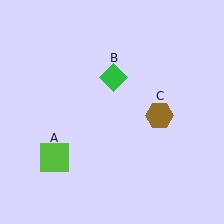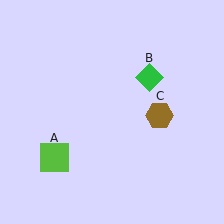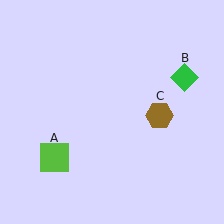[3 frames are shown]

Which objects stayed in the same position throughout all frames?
Lime square (object A) and brown hexagon (object C) remained stationary.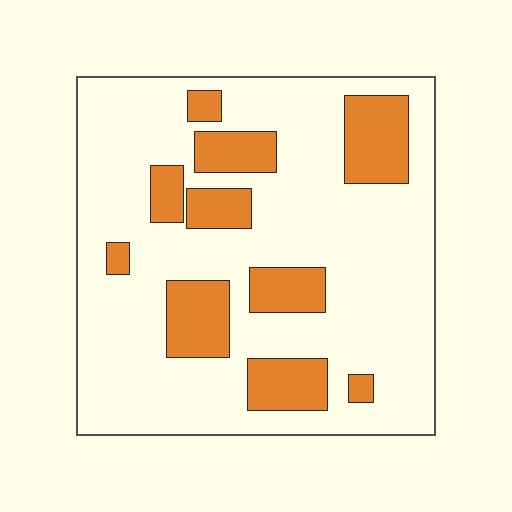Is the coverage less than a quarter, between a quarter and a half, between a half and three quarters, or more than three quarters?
Less than a quarter.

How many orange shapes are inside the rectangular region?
10.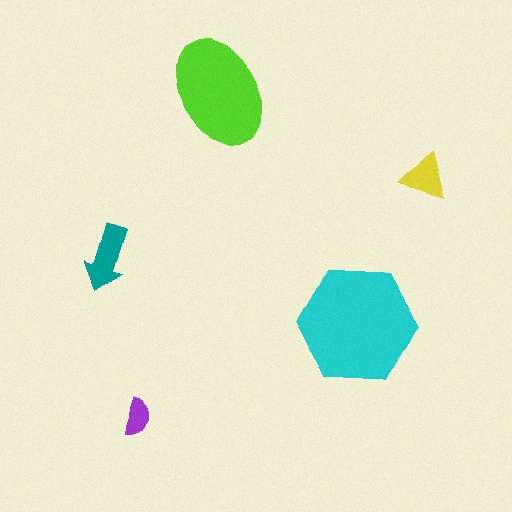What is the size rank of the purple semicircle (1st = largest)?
5th.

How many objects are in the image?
There are 5 objects in the image.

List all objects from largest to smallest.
The cyan hexagon, the lime ellipse, the teal arrow, the yellow triangle, the purple semicircle.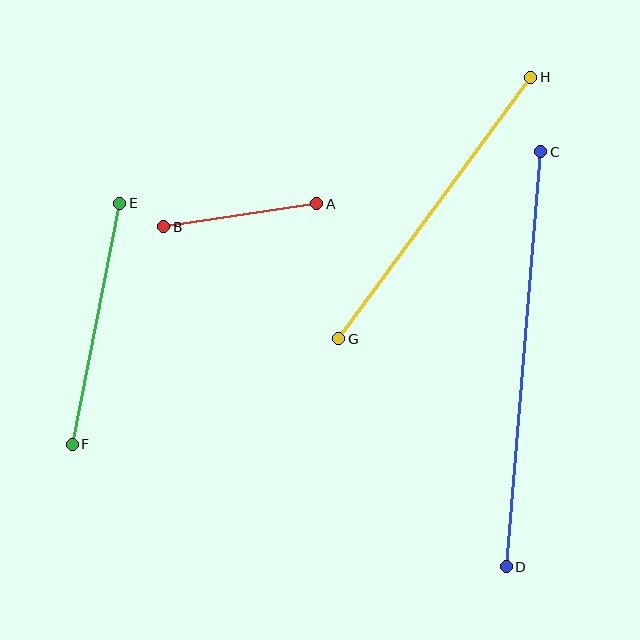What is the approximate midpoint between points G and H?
The midpoint is at approximately (435, 208) pixels.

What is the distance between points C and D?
The distance is approximately 416 pixels.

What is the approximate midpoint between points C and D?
The midpoint is at approximately (524, 359) pixels.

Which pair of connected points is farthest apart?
Points C and D are farthest apart.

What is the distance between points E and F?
The distance is approximately 246 pixels.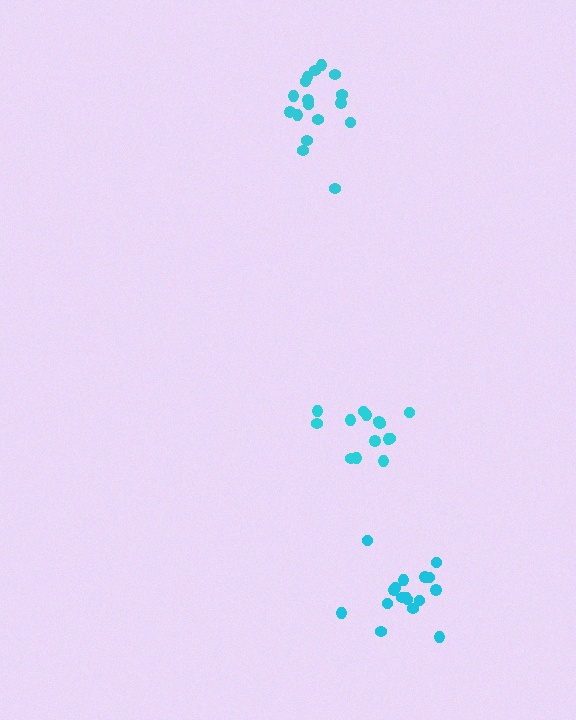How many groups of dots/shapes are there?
There are 3 groups.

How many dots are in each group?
Group 1: 14 dots, Group 2: 17 dots, Group 3: 17 dots (48 total).